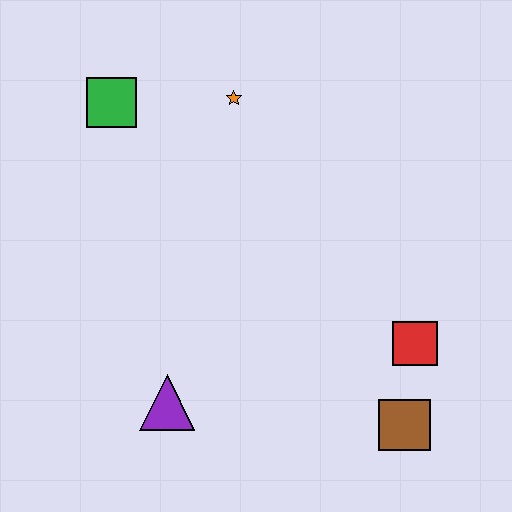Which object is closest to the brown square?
The red square is closest to the brown square.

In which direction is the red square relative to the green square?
The red square is to the right of the green square.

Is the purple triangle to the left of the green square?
No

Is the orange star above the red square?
Yes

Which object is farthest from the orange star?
The brown square is farthest from the orange star.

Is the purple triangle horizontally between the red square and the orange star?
No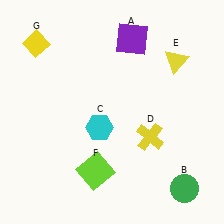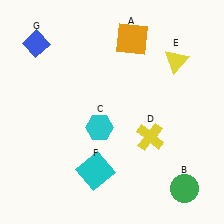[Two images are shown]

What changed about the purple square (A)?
In Image 1, A is purple. In Image 2, it changed to orange.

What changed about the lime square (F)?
In Image 1, F is lime. In Image 2, it changed to cyan.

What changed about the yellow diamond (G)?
In Image 1, G is yellow. In Image 2, it changed to blue.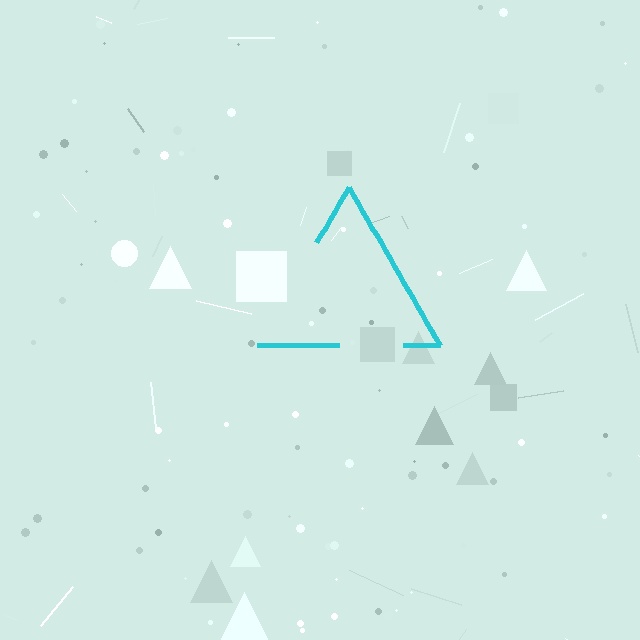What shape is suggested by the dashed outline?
The dashed outline suggests a triangle.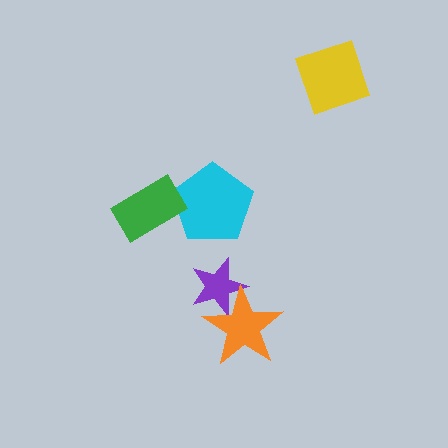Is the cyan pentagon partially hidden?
Yes, it is partially covered by another shape.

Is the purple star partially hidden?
Yes, it is partially covered by another shape.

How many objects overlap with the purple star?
1 object overlaps with the purple star.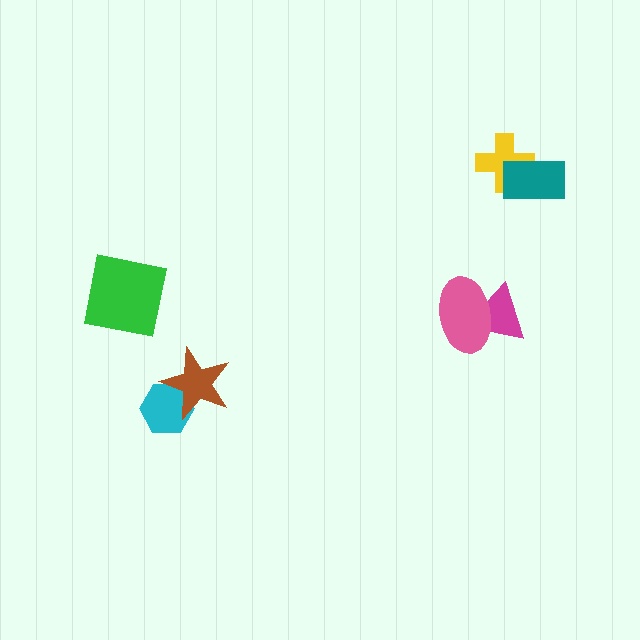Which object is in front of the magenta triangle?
The pink ellipse is in front of the magenta triangle.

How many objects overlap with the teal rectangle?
1 object overlaps with the teal rectangle.